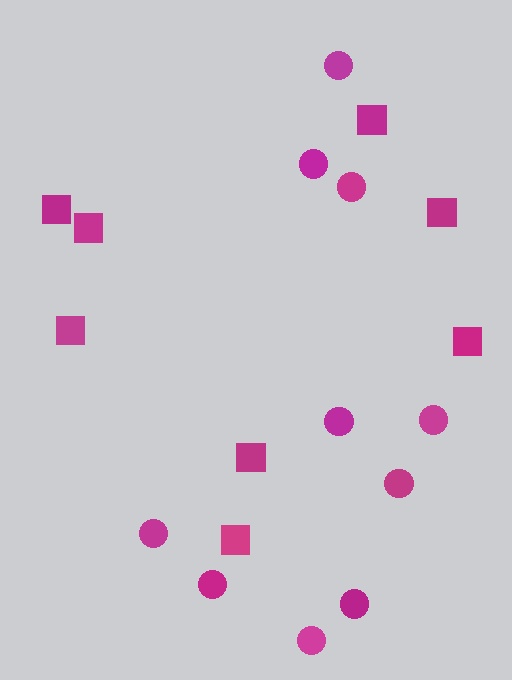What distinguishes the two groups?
There are 2 groups: one group of squares (8) and one group of circles (10).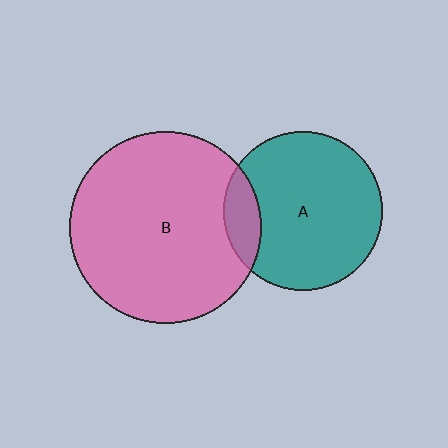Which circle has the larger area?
Circle B (pink).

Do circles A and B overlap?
Yes.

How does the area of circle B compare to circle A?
Approximately 1.5 times.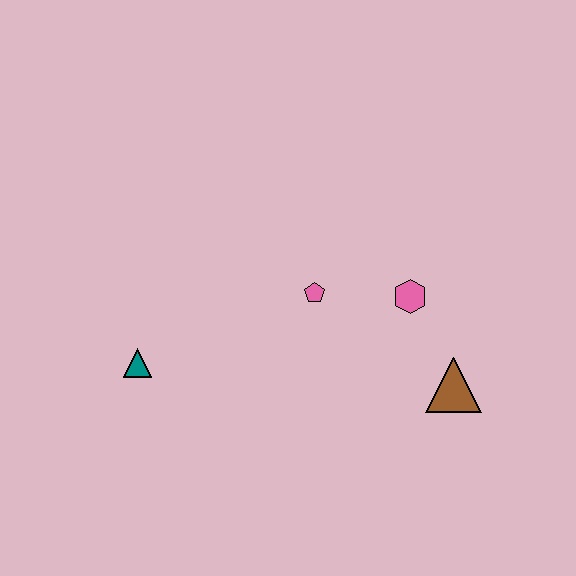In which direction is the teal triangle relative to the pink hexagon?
The teal triangle is to the left of the pink hexagon.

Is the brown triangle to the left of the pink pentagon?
No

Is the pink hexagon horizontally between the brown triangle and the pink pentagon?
Yes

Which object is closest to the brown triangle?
The pink hexagon is closest to the brown triangle.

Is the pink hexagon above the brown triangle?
Yes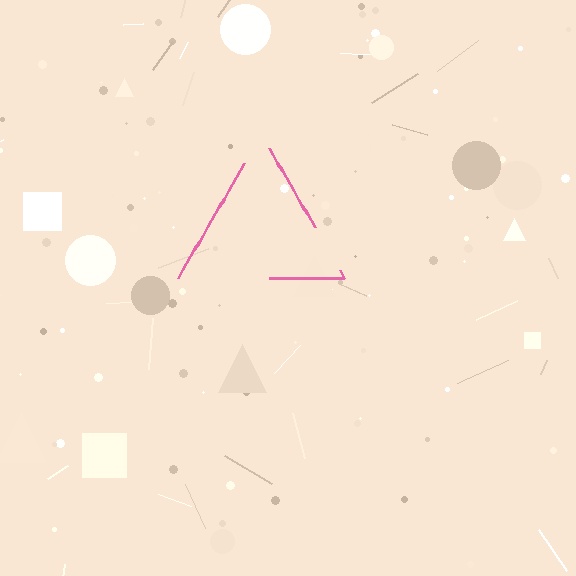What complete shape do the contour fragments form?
The contour fragments form a triangle.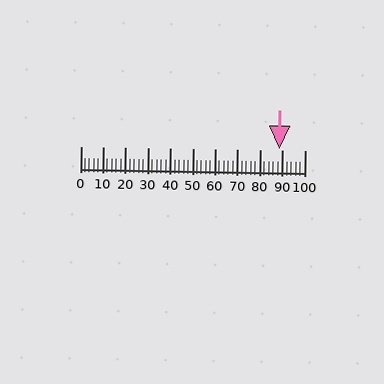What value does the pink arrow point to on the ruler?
The pink arrow points to approximately 89.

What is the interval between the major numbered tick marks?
The major tick marks are spaced 10 units apart.